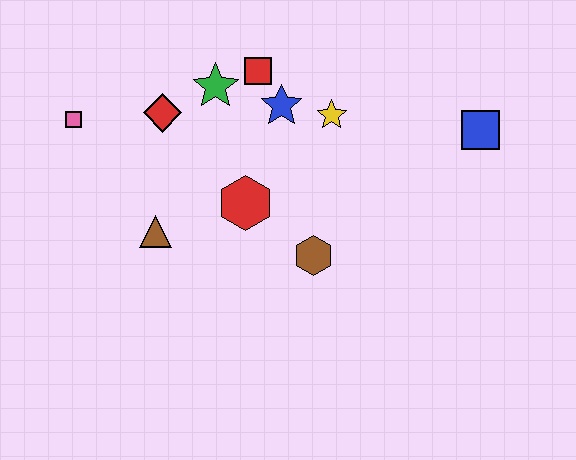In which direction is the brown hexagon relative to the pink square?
The brown hexagon is to the right of the pink square.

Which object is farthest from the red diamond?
The blue square is farthest from the red diamond.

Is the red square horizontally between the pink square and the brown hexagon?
Yes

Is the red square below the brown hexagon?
No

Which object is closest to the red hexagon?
The brown hexagon is closest to the red hexagon.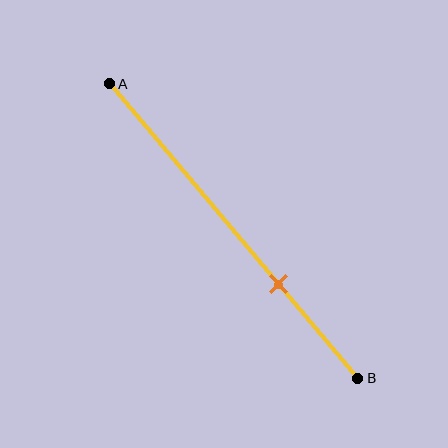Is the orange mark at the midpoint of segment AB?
No, the mark is at about 70% from A, not at the 50% midpoint.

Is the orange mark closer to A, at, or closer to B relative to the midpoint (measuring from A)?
The orange mark is closer to point B than the midpoint of segment AB.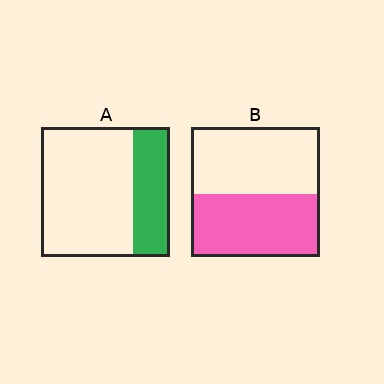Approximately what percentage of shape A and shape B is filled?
A is approximately 30% and B is approximately 50%.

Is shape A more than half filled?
No.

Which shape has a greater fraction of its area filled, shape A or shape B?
Shape B.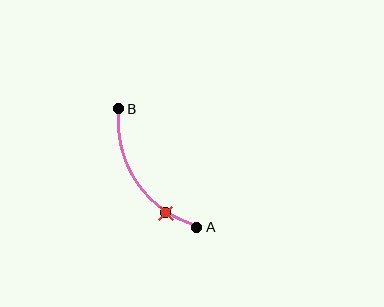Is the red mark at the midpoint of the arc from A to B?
No. The red mark lies on the arc but is closer to endpoint A. The arc midpoint would be at the point on the curve equidistant along the arc from both A and B.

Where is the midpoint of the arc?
The arc midpoint is the point on the curve farthest from the straight line joining A and B. It sits to the left of that line.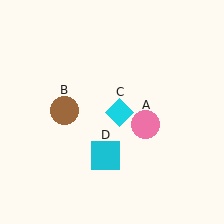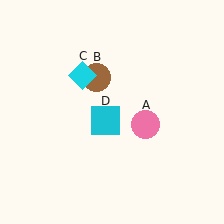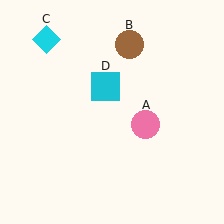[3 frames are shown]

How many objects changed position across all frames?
3 objects changed position: brown circle (object B), cyan diamond (object C), cyan square (object D).